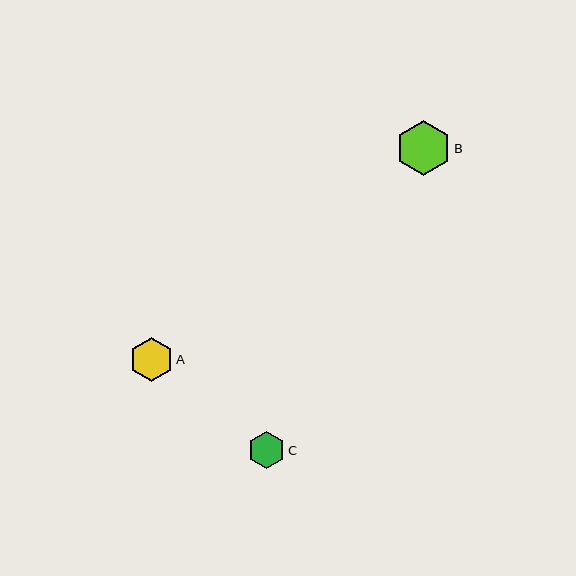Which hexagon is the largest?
Hexagon B is the largest with a size of approximately 55 pixels.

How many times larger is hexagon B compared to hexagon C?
Hexagon B is approximately 1.5 times the size of hexagon C.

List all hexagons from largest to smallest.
From largest to smallest: B, A, C.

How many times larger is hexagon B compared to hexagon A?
Hexagon B is approximately 1.2 times the size of hexagon A.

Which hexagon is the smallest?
Hexagon C is the smallest with a size of approximately 37 pixels.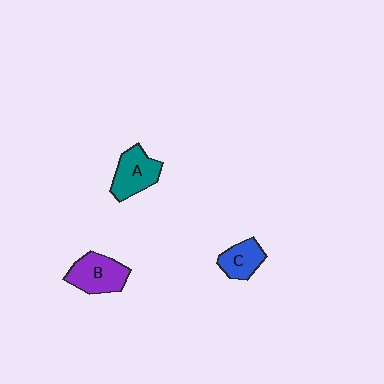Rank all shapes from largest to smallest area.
From largest to smallest: B (purple), A (teal), C (blue).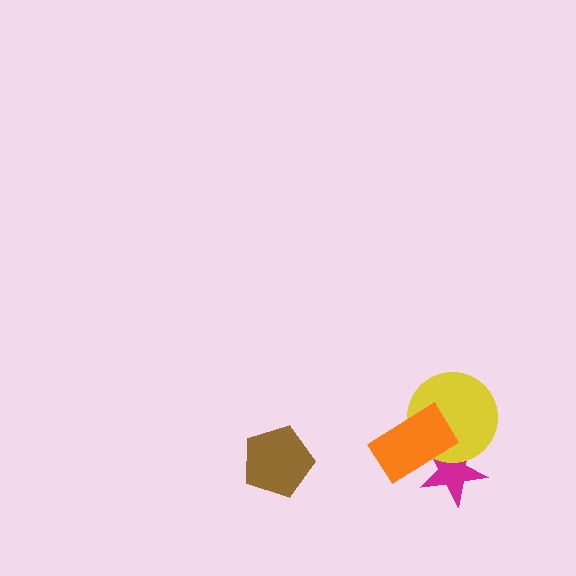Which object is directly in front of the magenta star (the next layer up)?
The yellow circle is directly in front of the magenta star.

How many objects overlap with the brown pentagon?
0 objects overlap with the brown pentagon.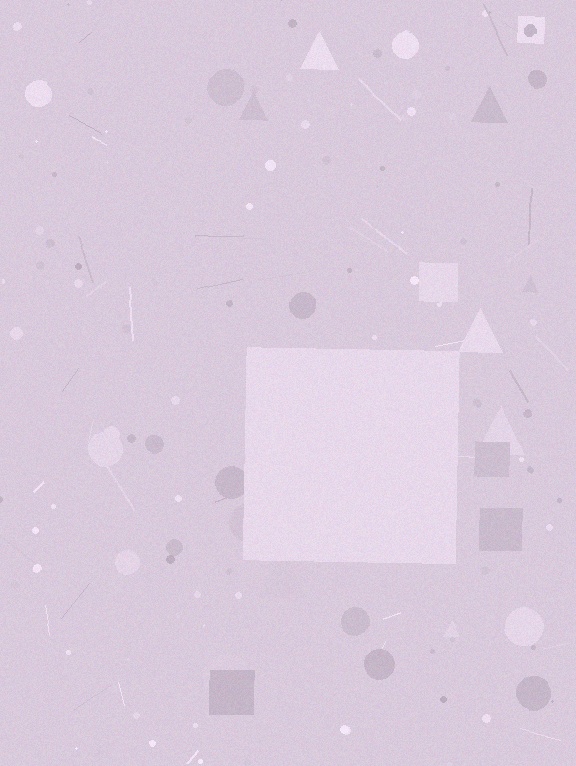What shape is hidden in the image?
A square is hidden in the image.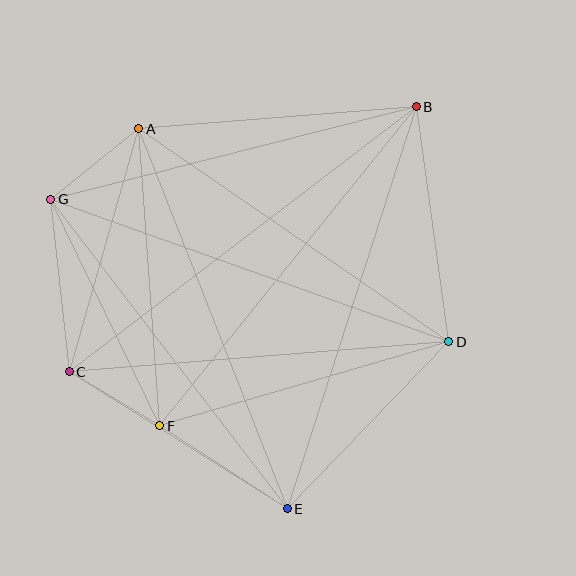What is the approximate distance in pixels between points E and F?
The distance between E and F is approximately 152 pixels.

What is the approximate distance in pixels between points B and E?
The distance between B and E is approximately 423 pixels.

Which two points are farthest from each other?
Points B and C are farthest from each other.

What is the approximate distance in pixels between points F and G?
The distance between F and G is approximately 251 pixels.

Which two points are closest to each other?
Points C and F are closest to each other.